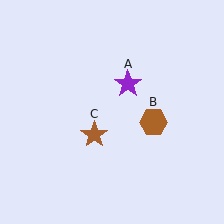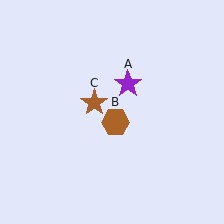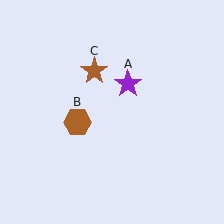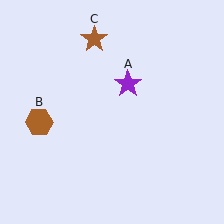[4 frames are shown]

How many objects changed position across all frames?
2 objects changed position: brown hexagon (object B), brown star (object C).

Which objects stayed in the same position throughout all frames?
Purple star (object A) remained stationary.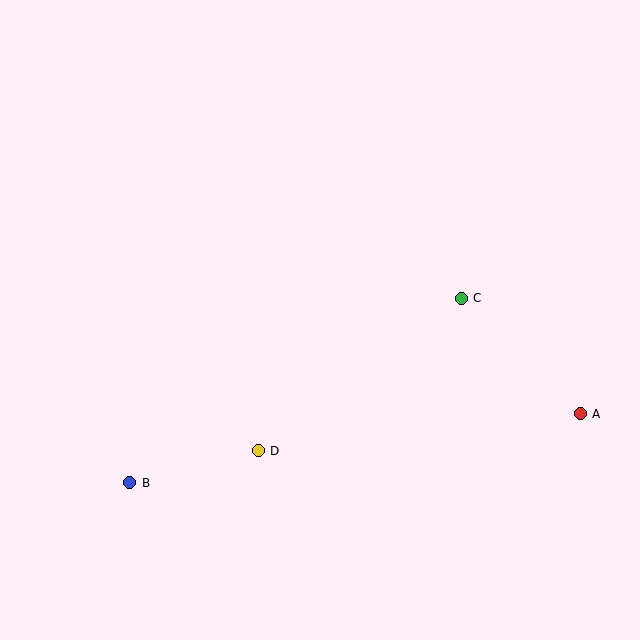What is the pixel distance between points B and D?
The distance between B and D is 132 pixels.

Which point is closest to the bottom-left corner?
Point B is closest to the bottom-left corner.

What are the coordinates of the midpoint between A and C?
The midpoint between A and C is at (521, 356).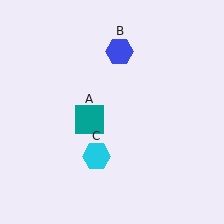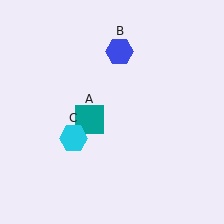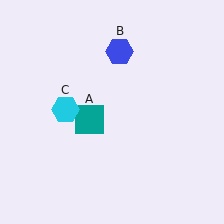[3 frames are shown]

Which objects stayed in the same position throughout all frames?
Teal square (object A) and blue hexagon (object B) remained stationary.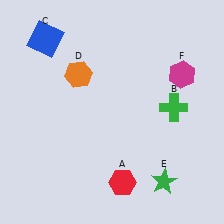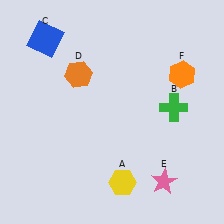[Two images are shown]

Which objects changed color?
A changed from red to yellow. E changed from green to pink. F changed from magenta to orange.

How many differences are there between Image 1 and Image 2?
There are 3 differences between the two images.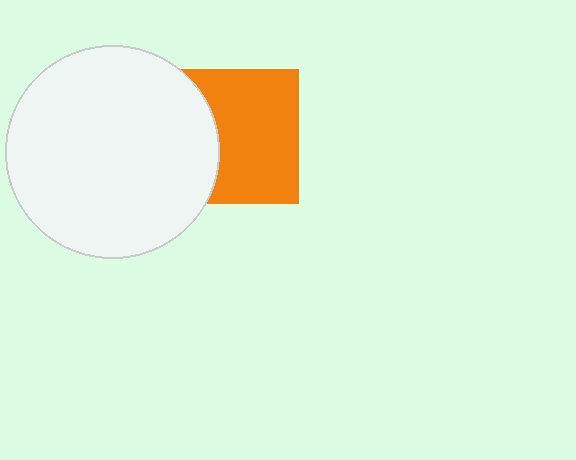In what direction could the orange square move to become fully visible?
The orange square could move right. That would shift it out from behind the white circle entirely.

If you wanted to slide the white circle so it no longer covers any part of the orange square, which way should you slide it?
Slide it left — that is the most direct way to separate the two shapes.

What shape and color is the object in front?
The object in front is a white circle.